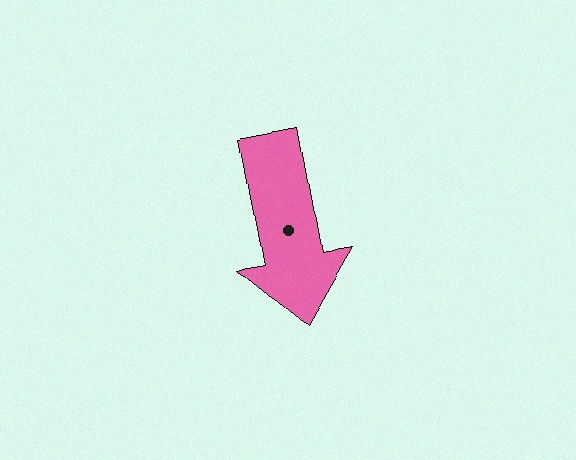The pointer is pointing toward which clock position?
Roughly 6 o'clock.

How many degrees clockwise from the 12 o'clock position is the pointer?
Approximately 169 degrees.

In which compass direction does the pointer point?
South.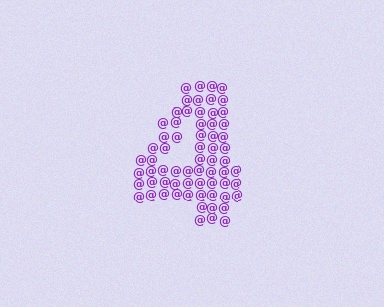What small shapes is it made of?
It is made of small at signs.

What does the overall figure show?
The overall figure shows the digit 4.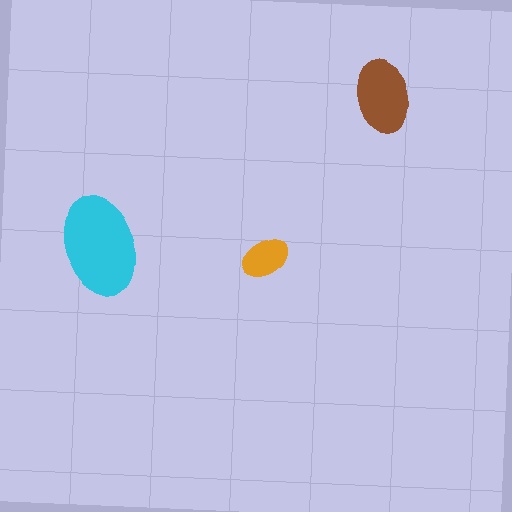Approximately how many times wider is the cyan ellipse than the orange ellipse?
About 2 times wider.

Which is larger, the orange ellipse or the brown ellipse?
The brown one.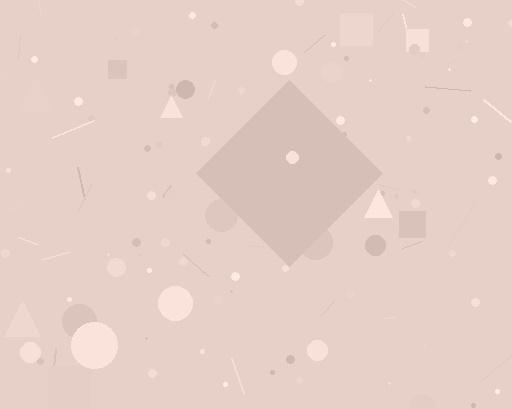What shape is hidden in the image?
A diamond is hidden in the image.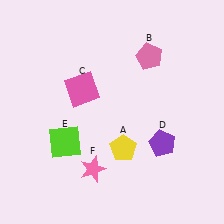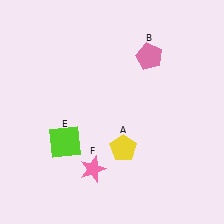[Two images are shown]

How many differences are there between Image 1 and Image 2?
There are 2 differences between the two images.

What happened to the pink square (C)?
The pink square (C) was removed in Image 2. It was in the top-left area of Image 1.